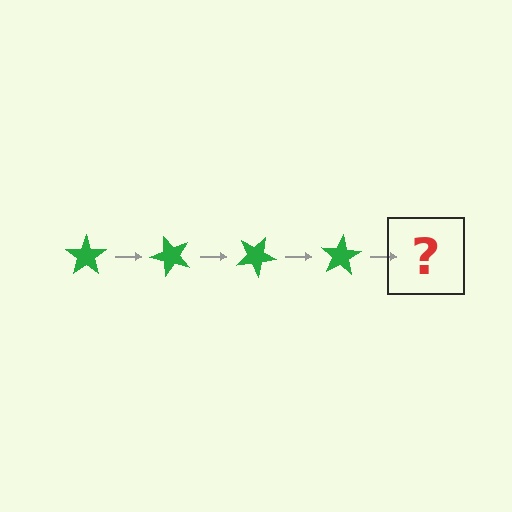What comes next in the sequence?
The next element should be a green star rotated 200 degrees.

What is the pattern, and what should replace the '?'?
The pattern is that the star rotates 50 degrees each step. The '?' should be a green star rotated 200 degrees.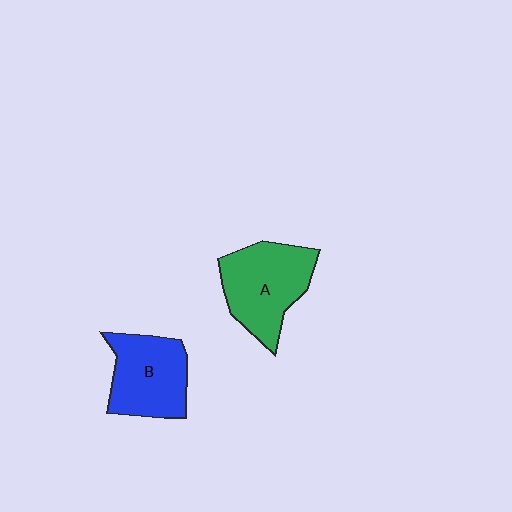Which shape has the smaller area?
Shape B (blue).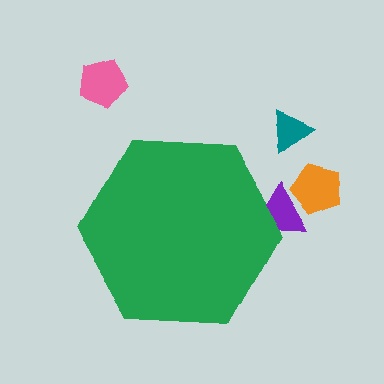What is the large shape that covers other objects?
A green hexagon.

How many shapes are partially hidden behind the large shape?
1 shape is partially hidden.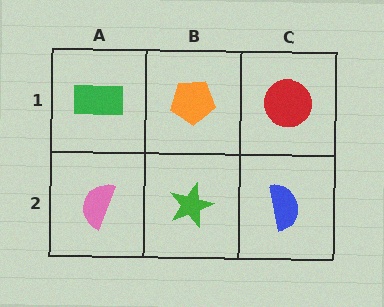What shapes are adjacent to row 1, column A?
A pink semicircle (row 2, column A), an orange pentagon (row 1, column B).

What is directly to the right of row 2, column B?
A blue semicircle.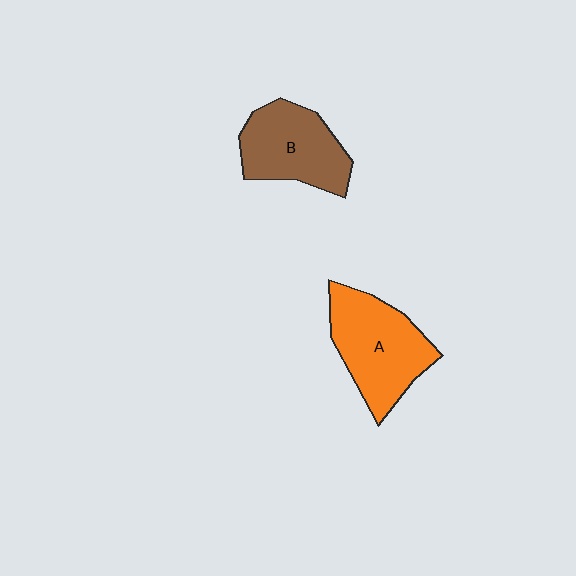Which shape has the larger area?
Shape A (orange).